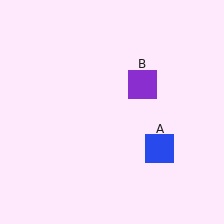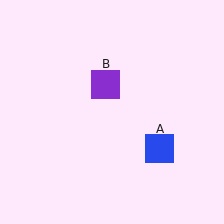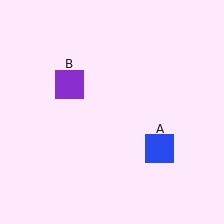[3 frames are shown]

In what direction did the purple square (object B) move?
The purple square (object B) moved left.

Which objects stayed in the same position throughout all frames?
Blue square (object A) remained stationary.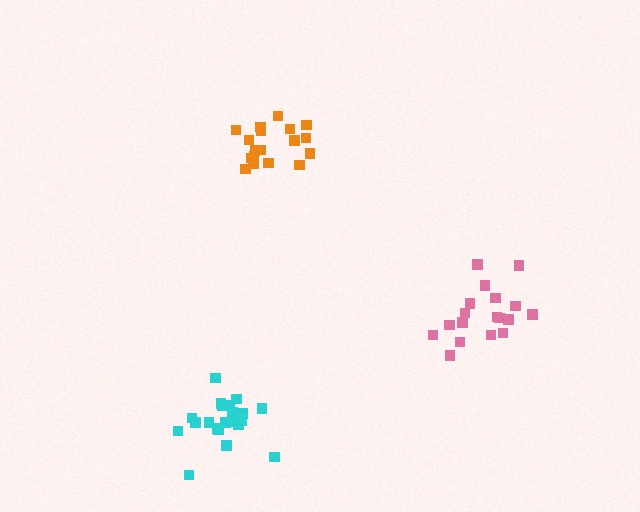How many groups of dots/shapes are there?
There are 3 groups.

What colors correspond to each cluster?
The clusters are colored: orange, cyan, pink.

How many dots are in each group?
Group 1: 18 dots, Group 2: 21 dots, Group 3: 18 dots (57 total).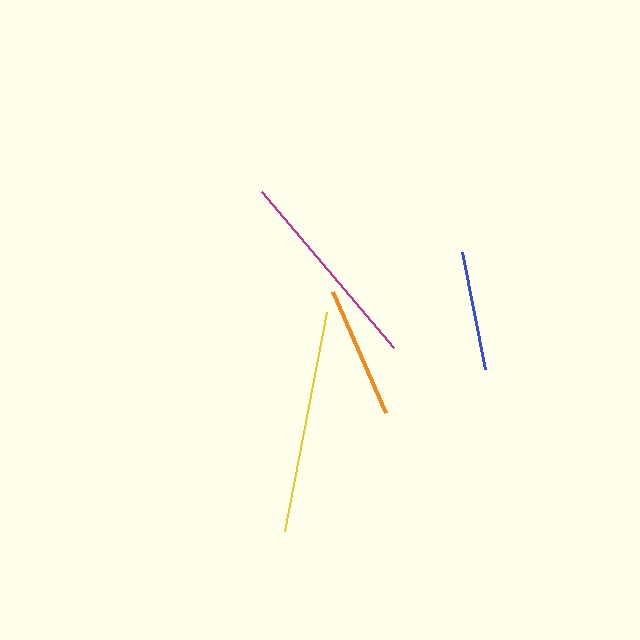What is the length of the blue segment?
The blue segment is approximately 119 pixels long.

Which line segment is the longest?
The yellow line is the longest at approximately 223 pixels.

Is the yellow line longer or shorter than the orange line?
The yellow line is longer than the orange line.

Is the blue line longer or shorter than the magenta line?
The magenta line is longer than the blue line.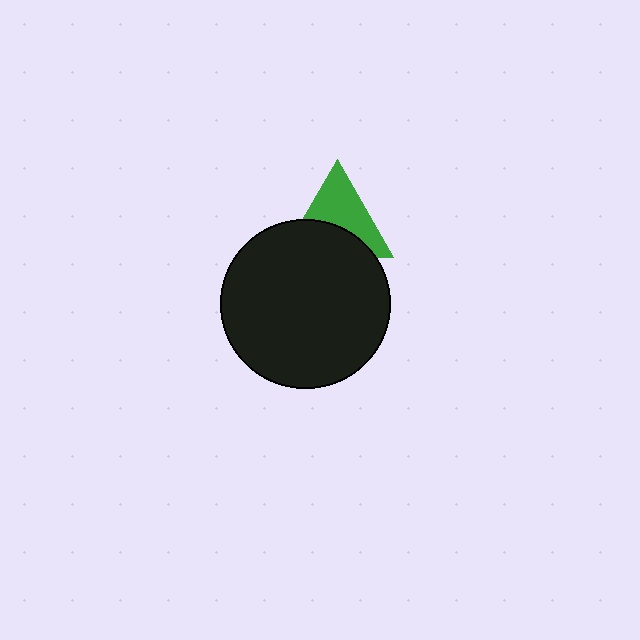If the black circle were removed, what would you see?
You would see the complete green triangle.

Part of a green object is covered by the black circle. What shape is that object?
It is a triangle.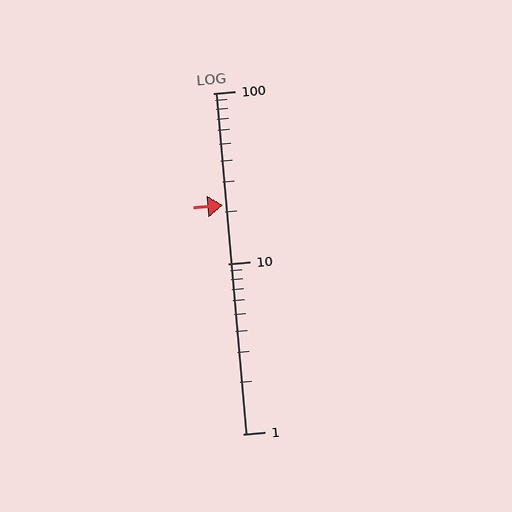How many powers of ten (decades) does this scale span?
The scale spans 2 decades, from 1 to 100.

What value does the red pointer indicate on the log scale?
The pointer indicates approximately 22.